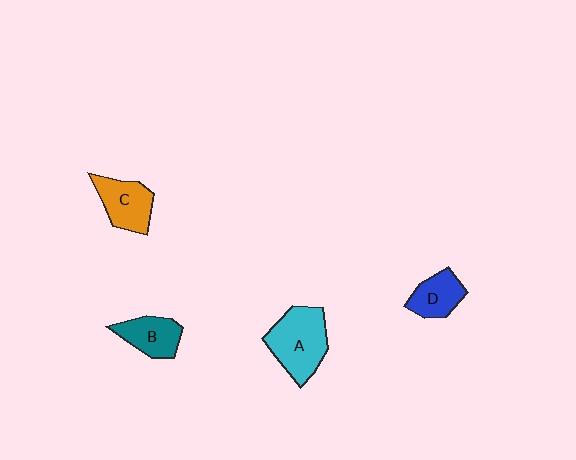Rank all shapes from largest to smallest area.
From largest to smallest: A (cyan), C (orange), B (teal), D (blue).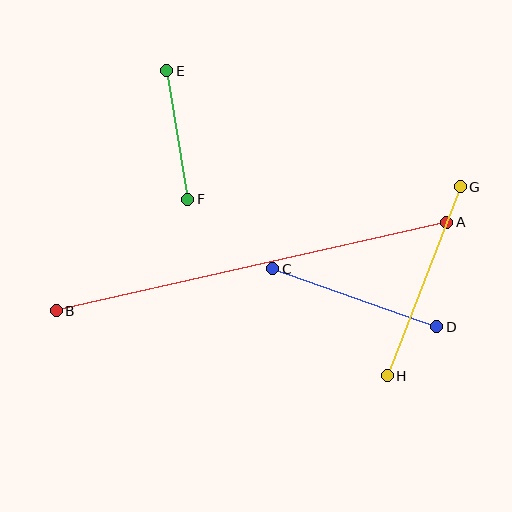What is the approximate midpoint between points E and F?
The midpoint is at approximately (177, 135) pixels.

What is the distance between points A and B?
The distance is approximately 400 pixels.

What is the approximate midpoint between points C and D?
The midpoint is at approximately (355, 298) pixels.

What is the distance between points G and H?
The distance is approximately 203 pixels.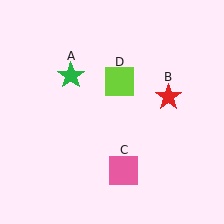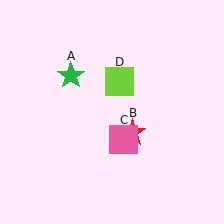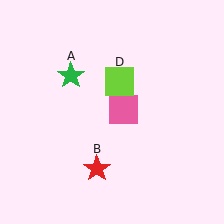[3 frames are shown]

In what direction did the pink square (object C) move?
The pink square (object C) moved up.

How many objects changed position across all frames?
2 objects changed position: red star (object B), pink square (object C).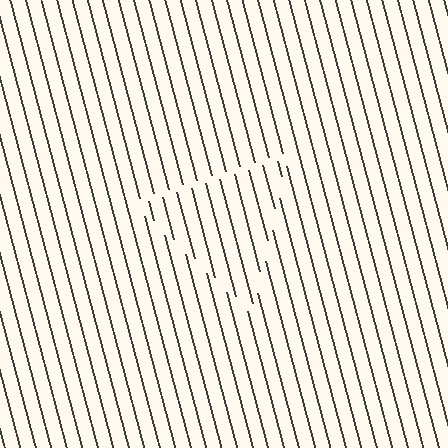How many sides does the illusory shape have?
3 sides — the line-ends trace a triangle.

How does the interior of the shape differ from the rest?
The interior of the shape contains the same grating, shifted by half a period — the contour is defined by the phase discontinuity where line-ends from the inner and outer gratings abut.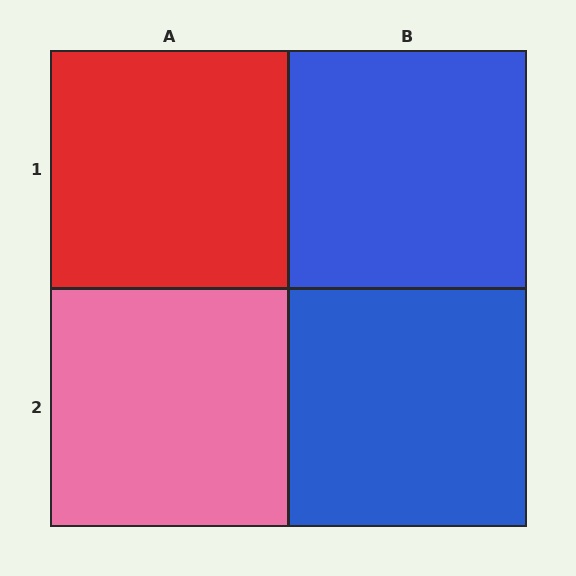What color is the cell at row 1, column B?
Blue.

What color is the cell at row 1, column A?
Red.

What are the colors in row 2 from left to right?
Pink, blue.